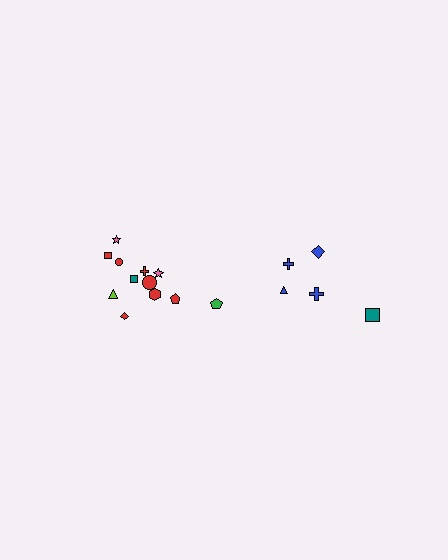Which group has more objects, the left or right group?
The left group.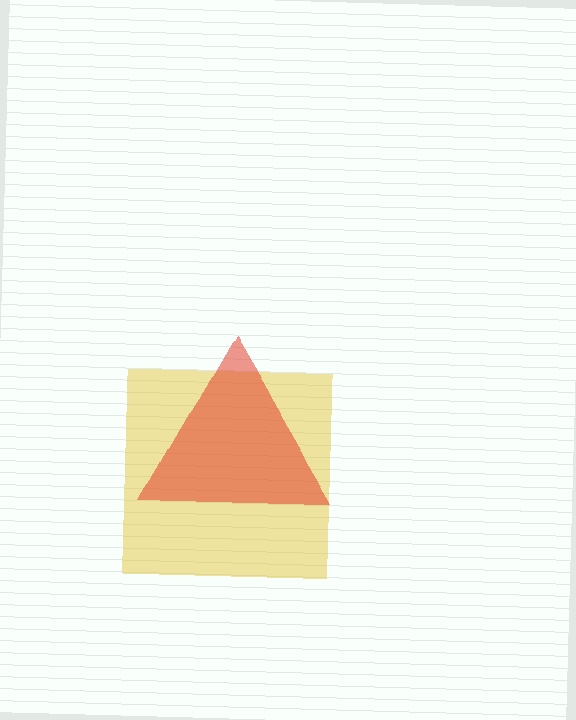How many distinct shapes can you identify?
There are 2 distinct shapes: a yellow square, a red triangle.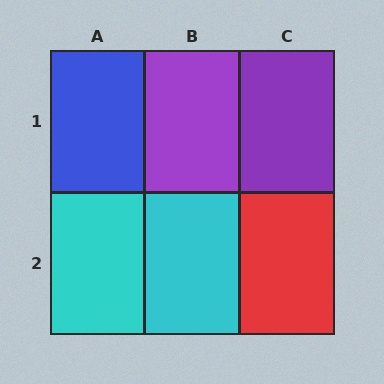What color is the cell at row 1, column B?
Purple.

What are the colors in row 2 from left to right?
Cyan, cyan, red.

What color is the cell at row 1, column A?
Blue.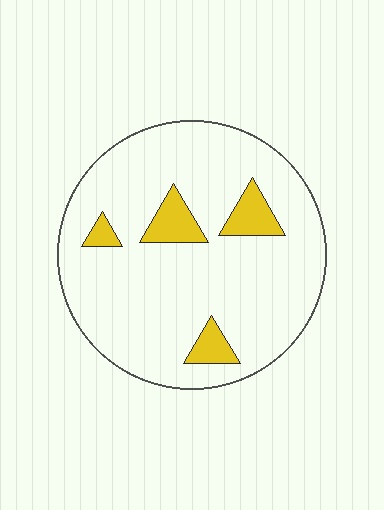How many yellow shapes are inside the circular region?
4.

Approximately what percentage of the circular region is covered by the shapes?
Approximately 10%.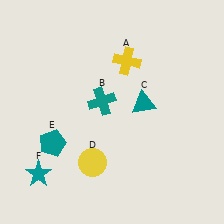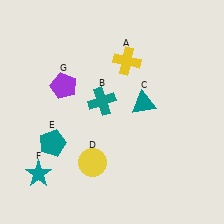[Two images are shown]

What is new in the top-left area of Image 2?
A purple pentagon (G) was added in the top-left area of Image 2.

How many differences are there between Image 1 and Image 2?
There is 1 difference between the two images.